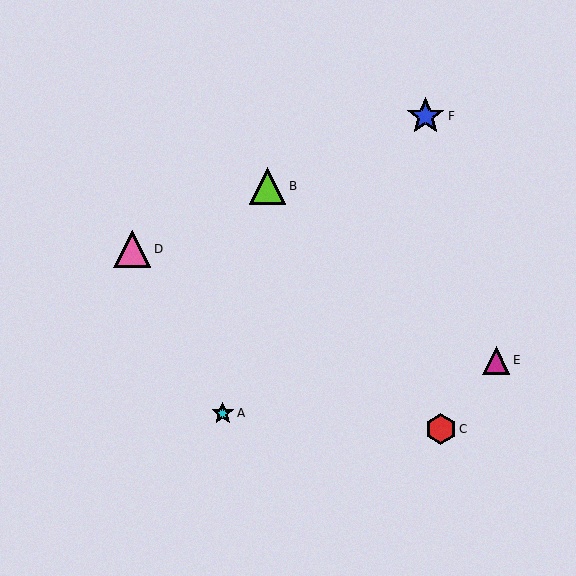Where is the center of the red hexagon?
The center of the red hexagon is at (441, 429).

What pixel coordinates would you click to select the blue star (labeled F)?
Click at (426, 116) to select the blue star F.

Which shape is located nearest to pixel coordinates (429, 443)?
The red hexagon (labeled C) at (441, 429) is nearest to that location.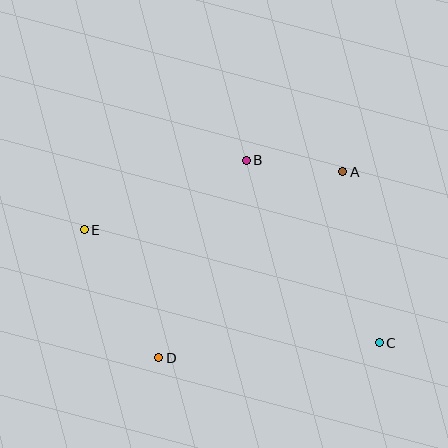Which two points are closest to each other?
Points A and B are closest to each other.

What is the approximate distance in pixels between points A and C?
The distance between A and C is approximately 175 pixels.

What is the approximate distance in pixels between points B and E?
The distance between B and E is approximately 176 pixels.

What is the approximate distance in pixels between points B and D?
The distance between B and D is approximately 216 pixels.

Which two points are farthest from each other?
Points C and E are farthest from each other.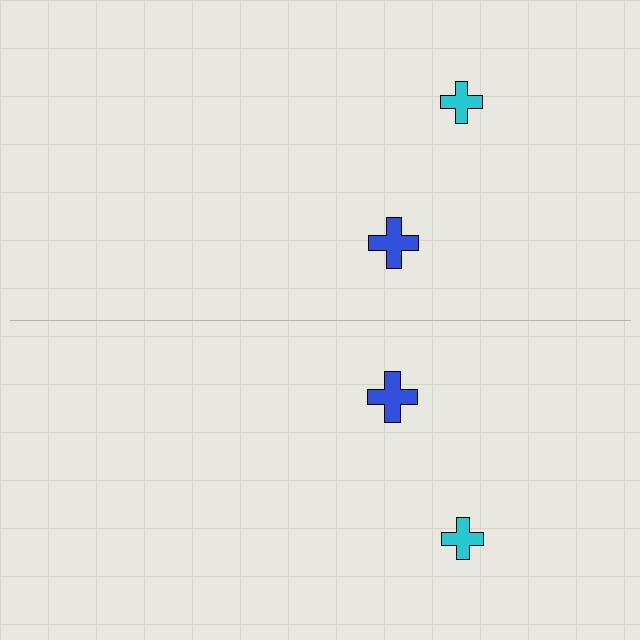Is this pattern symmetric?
Yes, this pattern has bilateral (reflection) symmetry.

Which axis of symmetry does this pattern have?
The pattern has a horizontal axis of symmetry running through the center of the image.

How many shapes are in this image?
There are 4 shapes in this image.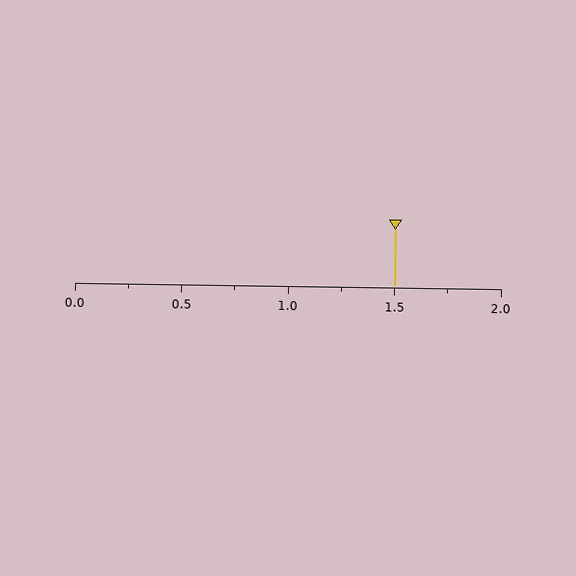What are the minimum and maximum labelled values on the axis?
The axis runs from 0.0 to 2.0.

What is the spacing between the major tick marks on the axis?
The major ticks are spaced 0.5 apart.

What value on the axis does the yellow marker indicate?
The marker indicates approximately 1.5.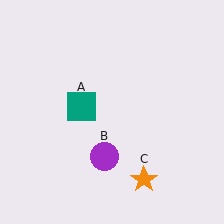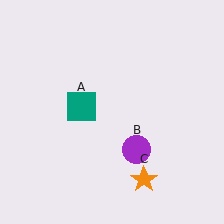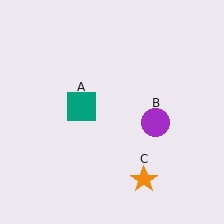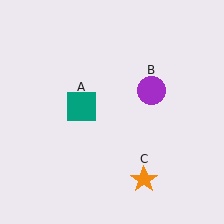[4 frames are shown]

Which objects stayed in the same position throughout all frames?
Teal square (object A) and orange star (object C) remained stationary.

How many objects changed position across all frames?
1 object changed position: purple circle (object B).